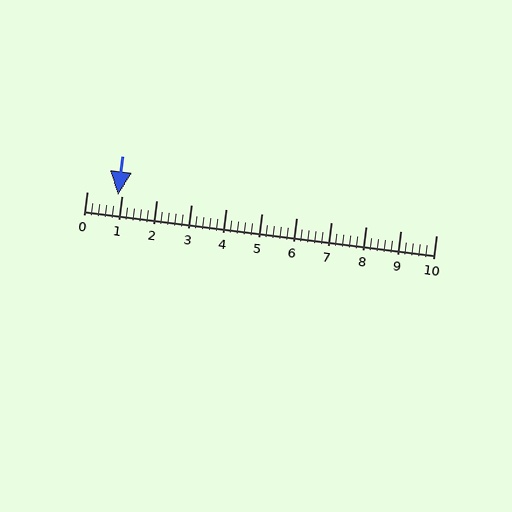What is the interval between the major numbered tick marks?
The major tick marks are spaced 1 units apart.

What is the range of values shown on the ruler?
The ruler shows values from 0 to 10.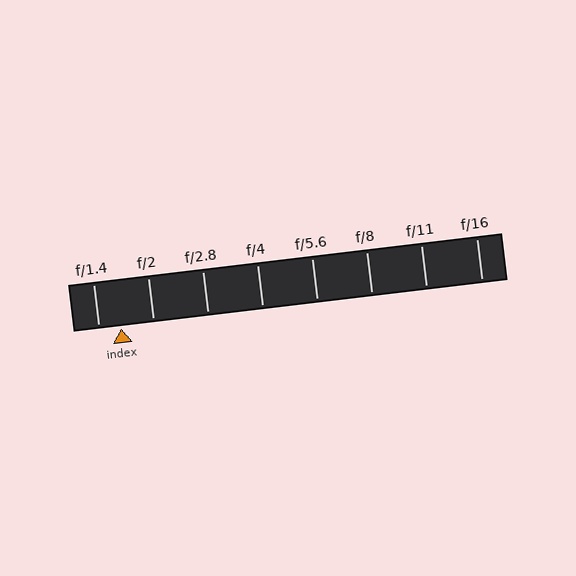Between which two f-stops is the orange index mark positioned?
The index mark is between f/1.4 and f/2.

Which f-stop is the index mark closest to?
The index mark is closest to f/1.4.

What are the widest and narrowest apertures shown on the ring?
The widest aperture shown is f/1.4 and the narrowest is f/16.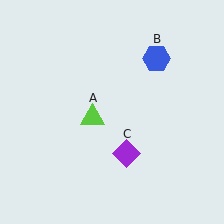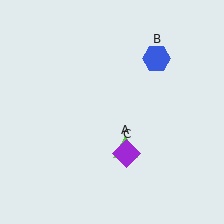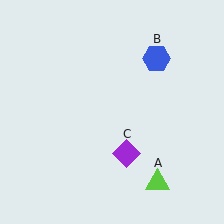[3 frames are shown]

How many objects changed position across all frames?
1 object changed position: lime triangle (object A).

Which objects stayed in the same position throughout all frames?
Blue hexagon (object B) and purple diamond (object C) remained stationary.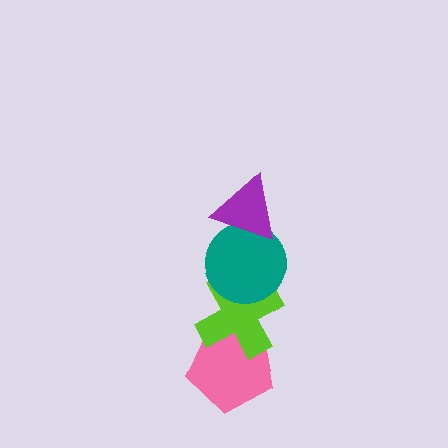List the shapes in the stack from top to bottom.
From top to bottom: the purple triangle, the teal circle, the lime cross, the pink pentagon.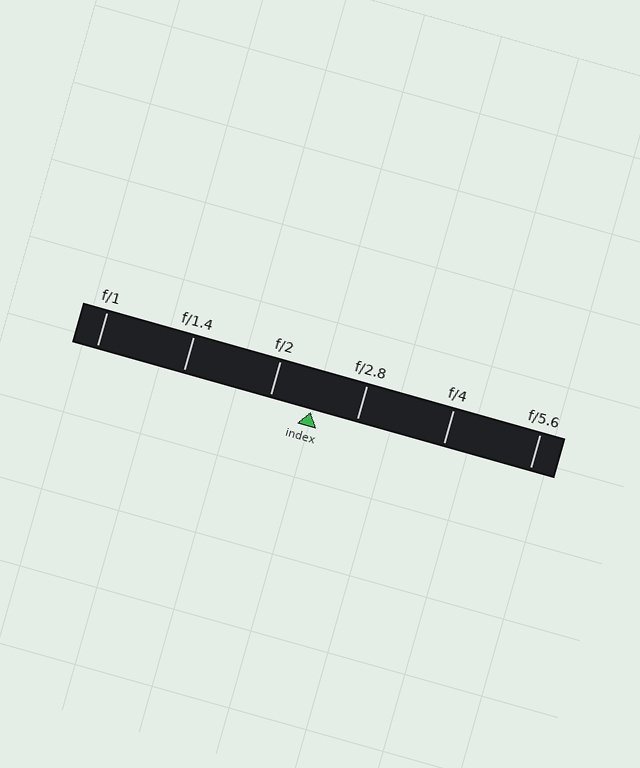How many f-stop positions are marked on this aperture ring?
There are 6 f-stop positions marked.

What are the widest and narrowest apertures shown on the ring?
The widest aperture shown is f/1 and the narrowest is f/5.6.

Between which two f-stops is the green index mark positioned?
The index mark is between f/2 and f/2.8.